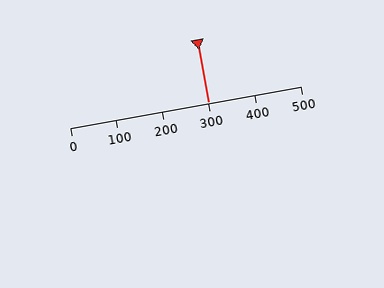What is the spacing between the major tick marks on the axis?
The major ticks are spaced 100 apart.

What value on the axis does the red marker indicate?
The marker indicates approximately 300.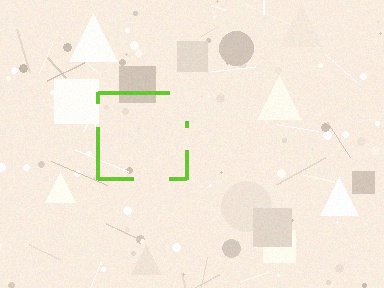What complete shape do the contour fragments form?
The contour fragments form a square.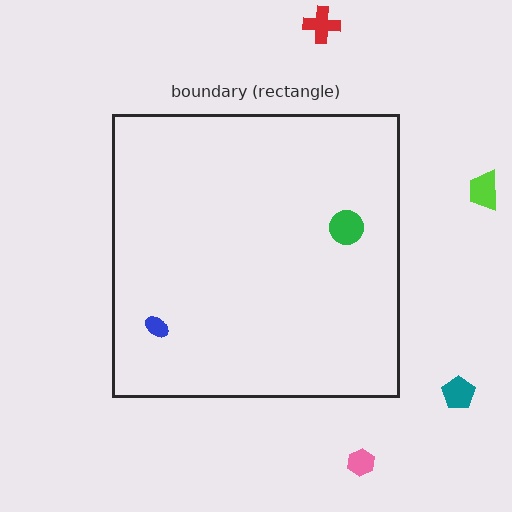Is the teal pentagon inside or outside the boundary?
Outside.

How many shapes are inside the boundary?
2 inside, 4 outside.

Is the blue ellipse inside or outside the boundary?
Inside.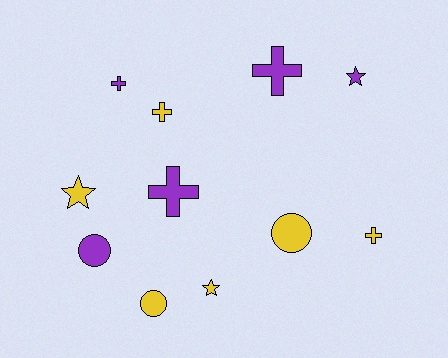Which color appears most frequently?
Yellow, with 6 objects.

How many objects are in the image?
There are 11 objects.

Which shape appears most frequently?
Cross, with 5 objects.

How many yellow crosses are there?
There are 2 yellow crosses.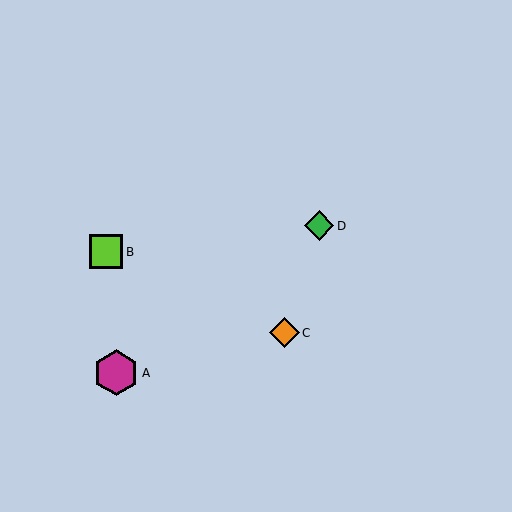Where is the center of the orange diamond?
The center of the orange diamond is at (284, 333).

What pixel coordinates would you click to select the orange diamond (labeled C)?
Click at (284, 333) to select the orange diamond C.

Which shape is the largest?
The magenta hexagon (labeled A) is the largest.